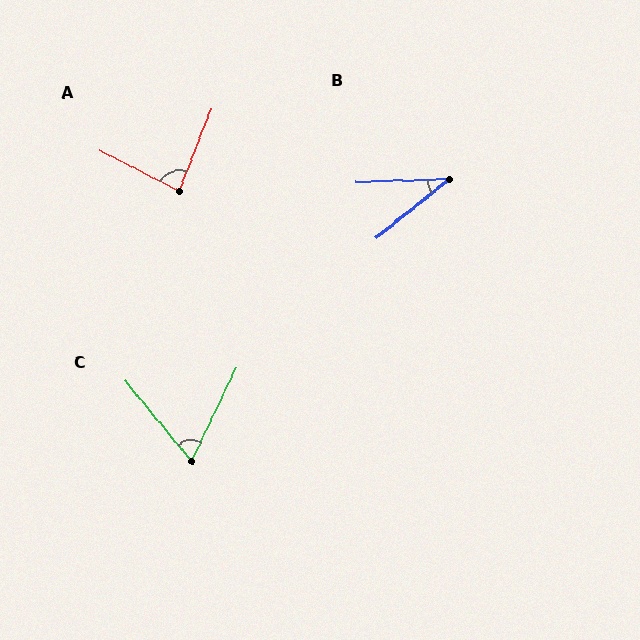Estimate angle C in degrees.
Approximately 65 degrees.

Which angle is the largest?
A, at approximately 84 degrees.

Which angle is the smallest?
B, at approximately 37 degrees.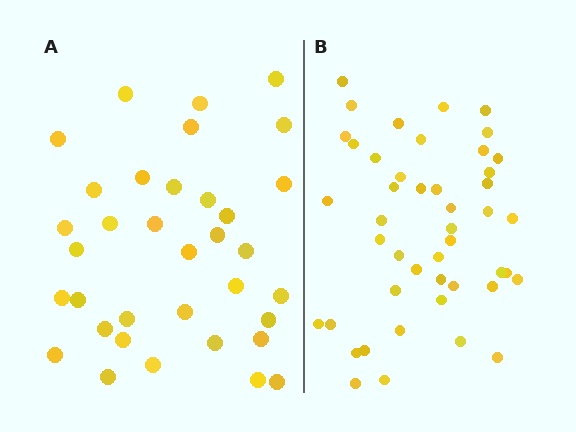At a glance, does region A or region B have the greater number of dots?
Region B (the right region) has more dots.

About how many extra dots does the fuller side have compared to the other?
Region B has roughly 12 or so more dots than region A.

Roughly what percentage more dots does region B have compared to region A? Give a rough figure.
About 30% more.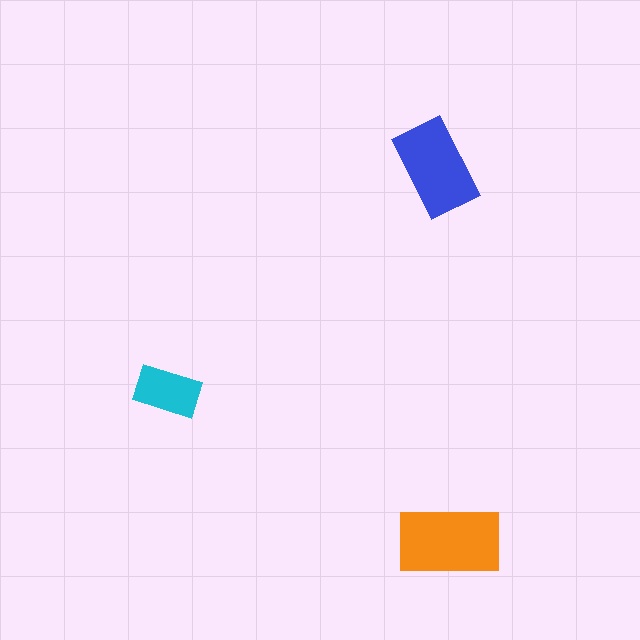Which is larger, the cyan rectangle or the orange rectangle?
The orange one.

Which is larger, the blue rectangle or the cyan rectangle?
The blue one.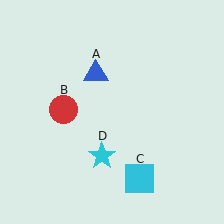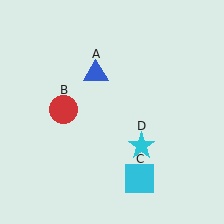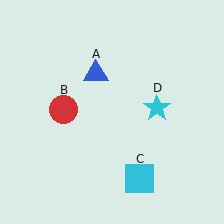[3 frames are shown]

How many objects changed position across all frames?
1 object changed position: cyan star (object D).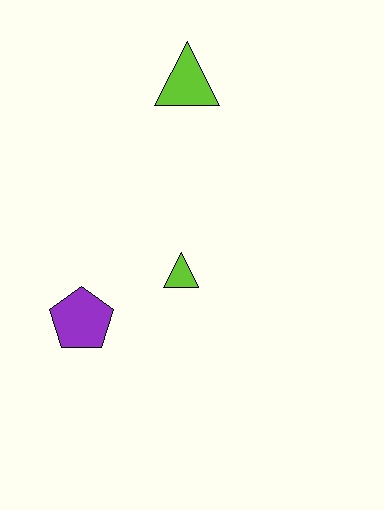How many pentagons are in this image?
There is 1 pentagon.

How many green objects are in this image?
There are no green objects.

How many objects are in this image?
There are 3 objects.